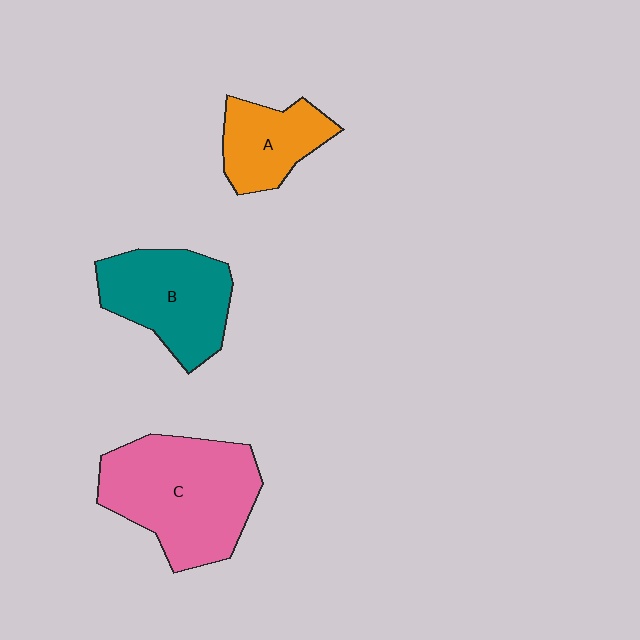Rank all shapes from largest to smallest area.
From largest to smallest: C (pink), B (teal), A (orange).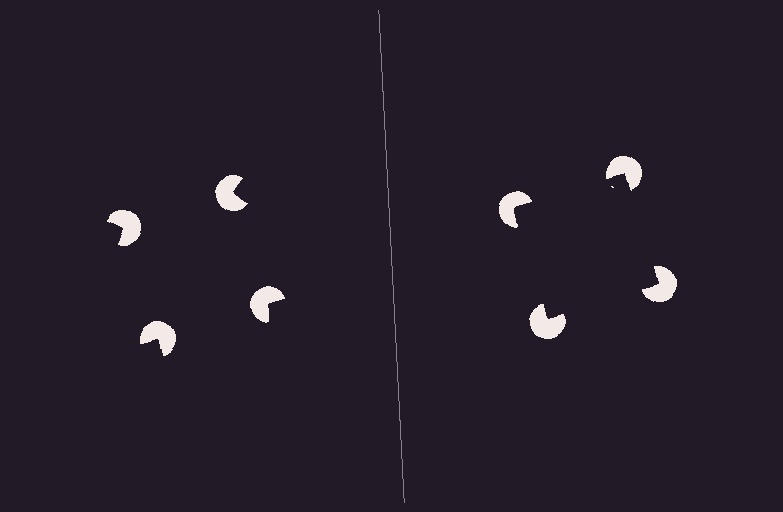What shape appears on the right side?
An illusory square.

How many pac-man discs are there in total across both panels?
8 — 4 on each side.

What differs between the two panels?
The pac-man discs are positioned identically on both sides; only the wedge orientations differ. On the right they align to a square; on the left they are misaligned.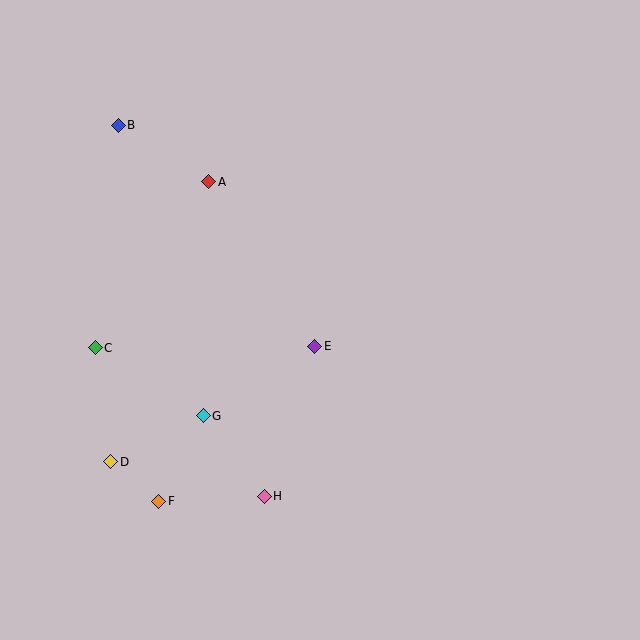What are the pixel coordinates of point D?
Point D is at (111, 462).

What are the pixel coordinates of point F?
Point F is at (159, 501).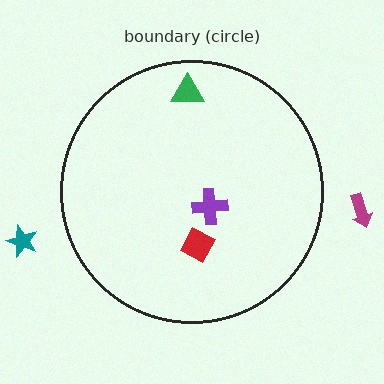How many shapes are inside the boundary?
3 inside, 2 outside.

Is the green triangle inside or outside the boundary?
Inside.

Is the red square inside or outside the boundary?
Inside.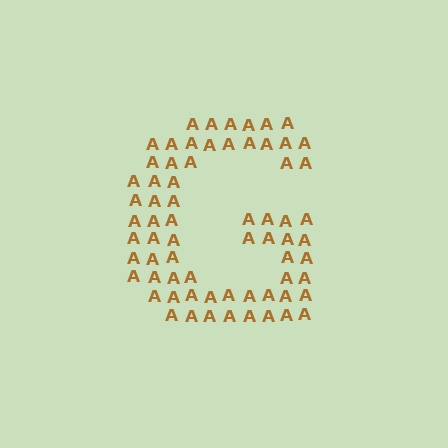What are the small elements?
The small elements are letter A's.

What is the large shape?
The large shape is the letter G.